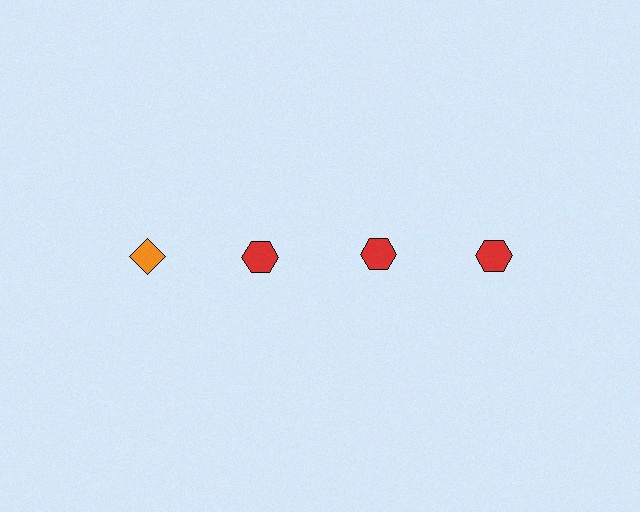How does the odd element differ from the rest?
It differs in both color (orange instead of red) and shape (diamond instead of hexagon).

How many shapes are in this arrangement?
There are 4 shapes arranged in a grid pattern.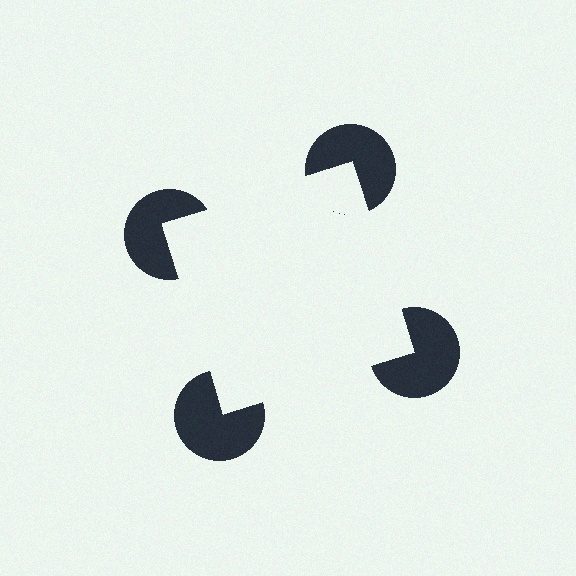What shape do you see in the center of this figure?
An illusory square — its edges are inferred from the aligned wedge cuts in the pac-man discs, not physically drawn.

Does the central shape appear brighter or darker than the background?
It typically appears slightly brighter than the background, even though no actual brightness change is drawn.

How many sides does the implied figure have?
4 sides.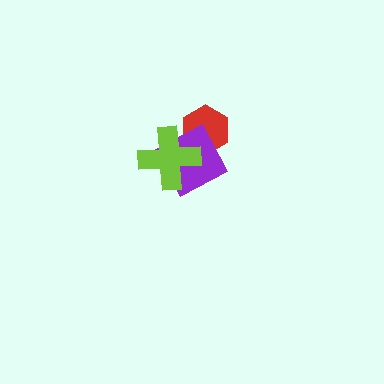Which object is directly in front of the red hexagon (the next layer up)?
The purple diamond is directly in front of the red hexagon.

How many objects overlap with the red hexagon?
2 objects overlap with the red hexagon.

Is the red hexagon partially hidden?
Yes, it is partially covered by another shape.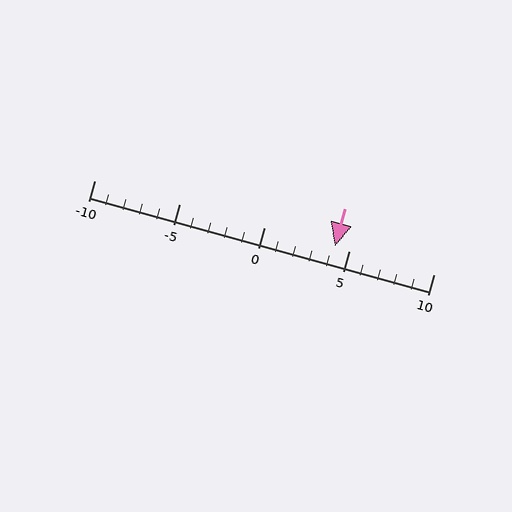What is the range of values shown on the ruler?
The ruler shows values from -10 to 10.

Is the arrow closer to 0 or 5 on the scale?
The arrow is closer to 5.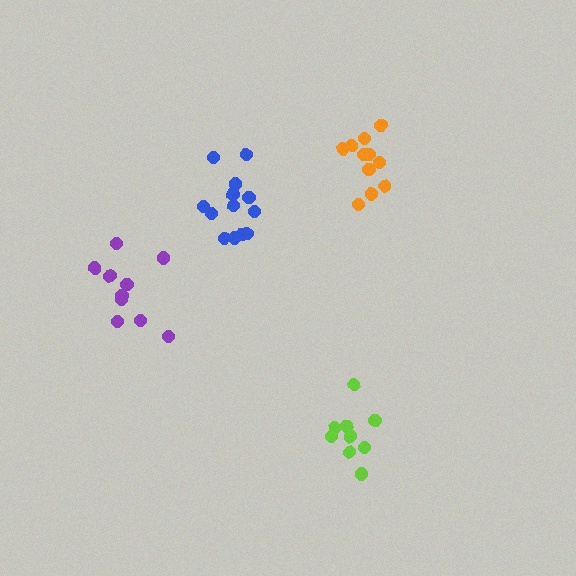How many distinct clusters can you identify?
There are 4 distinct clusters.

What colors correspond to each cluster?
The clusters are colored: purple, orange, blue, lime.